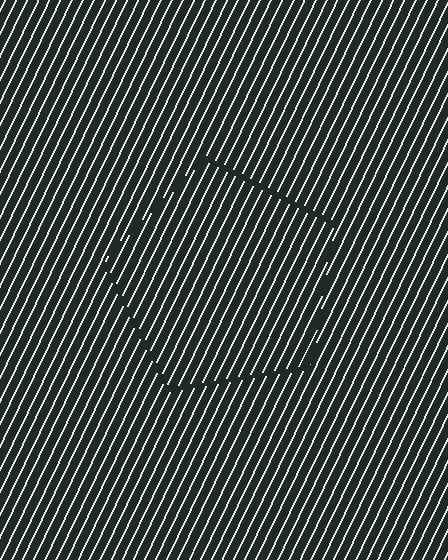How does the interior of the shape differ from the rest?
The interior of the shape contains the same grating, shifted by half a period — the contour is defined by the phase discontinuity where line-ends from the inner and outer gratings abut.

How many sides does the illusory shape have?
5 sides — the line-ends trace a pentagon.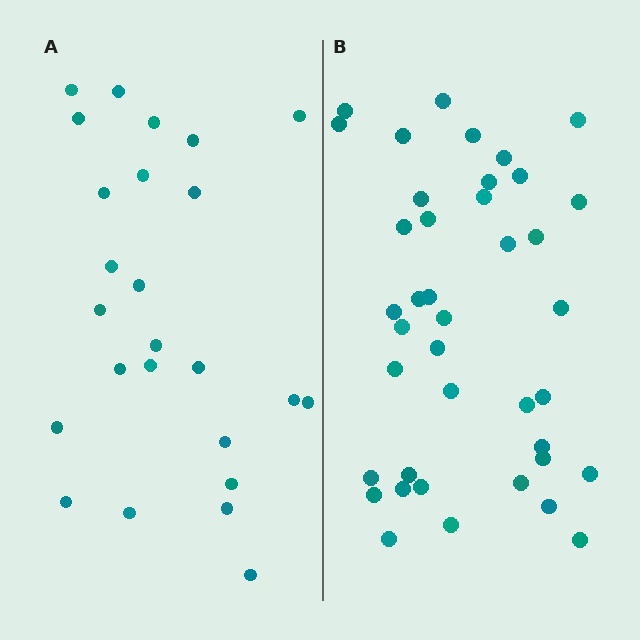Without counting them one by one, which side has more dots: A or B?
Region B (the right region) has more dots.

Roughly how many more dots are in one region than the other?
Region B has approximately 15 more dots than region A.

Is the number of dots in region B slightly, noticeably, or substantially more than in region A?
Region B has substantially more. The ratio is roughly 1.6 to 1.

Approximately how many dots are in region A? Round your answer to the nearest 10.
About 20 dots. (The exact count is 25, which rounds to 20.)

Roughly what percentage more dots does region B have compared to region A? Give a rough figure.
About 60% more.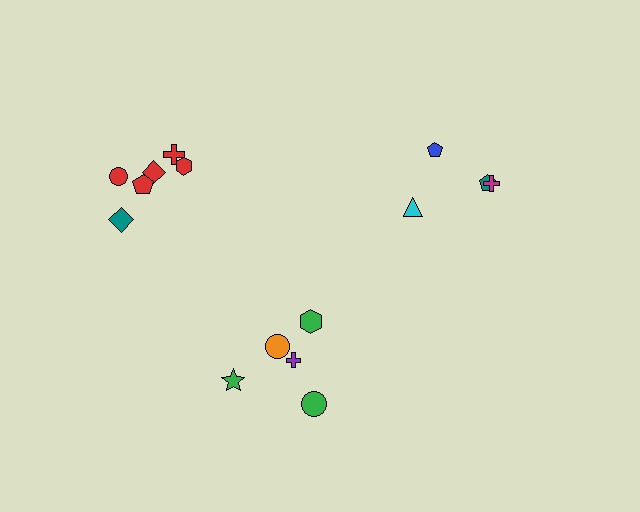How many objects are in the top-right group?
There are 4 objects.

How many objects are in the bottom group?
There are 5 objects.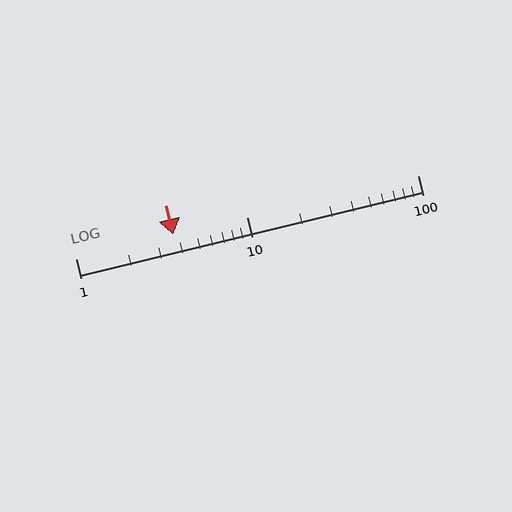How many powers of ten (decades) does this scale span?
The scale spans 2 decades, from 1 to 100.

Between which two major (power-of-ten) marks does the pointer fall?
The pointer is between 1 and 10.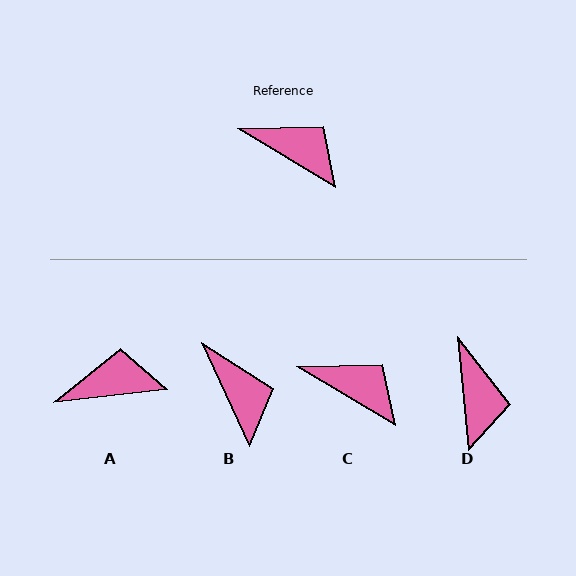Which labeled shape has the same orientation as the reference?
C.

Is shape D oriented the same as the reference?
No, it is off by about 54 degrees.